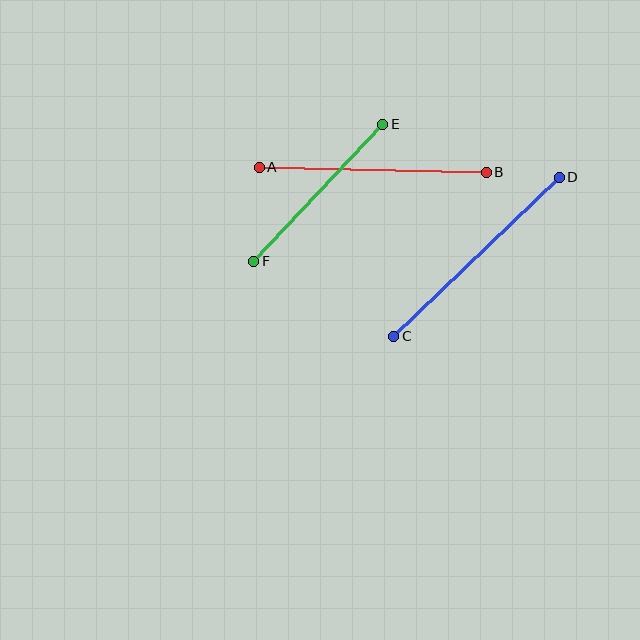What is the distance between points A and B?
The distance is approximately 227 pixels.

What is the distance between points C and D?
The distance is approximately 230 pixels.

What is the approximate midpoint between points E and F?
The midpoint is at approximately (318, 193) pixels.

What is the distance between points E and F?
The distance is approximately 188 pixels.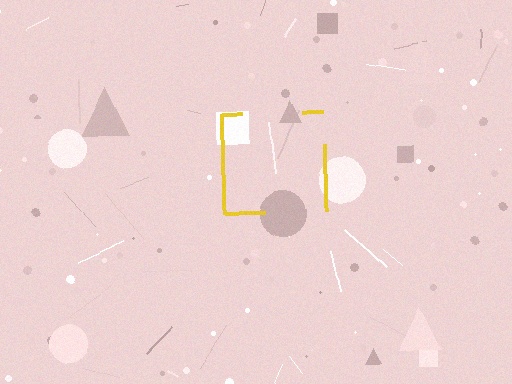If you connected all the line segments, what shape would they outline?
They would outline a square.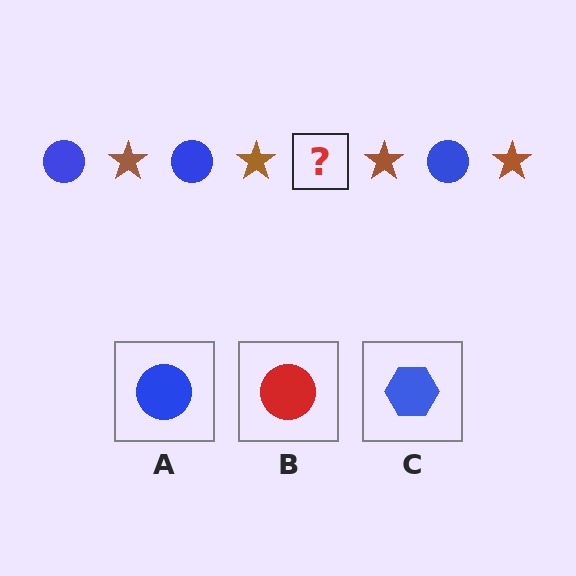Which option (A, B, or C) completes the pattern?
A.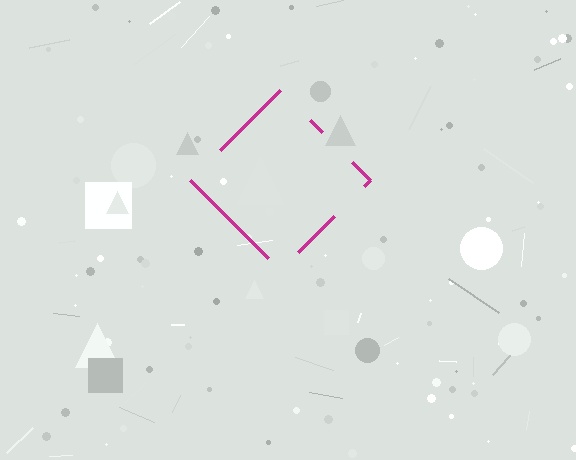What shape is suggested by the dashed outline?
The dashed outline suggests a diamond.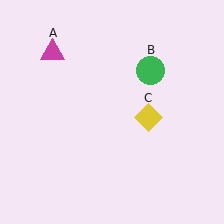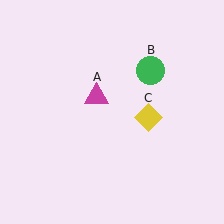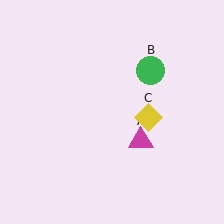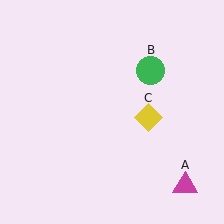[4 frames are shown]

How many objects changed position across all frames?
1 object changed position: magenta triangle (object A).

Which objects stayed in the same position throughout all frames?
Green circle (object B) and yellow diamond (object C) remained stationary.